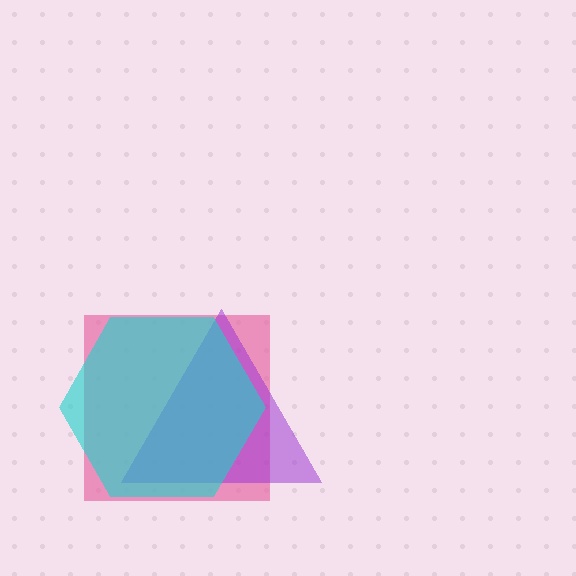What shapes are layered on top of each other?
The layered shapes are: a pink square, a purple triangle, a cyan hexagon.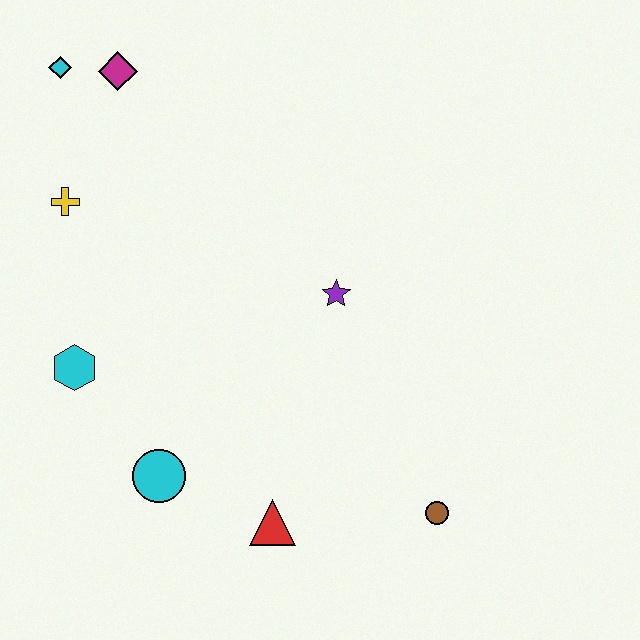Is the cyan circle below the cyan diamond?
Yes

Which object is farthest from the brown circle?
The cyan diamond is farthest from the brown circle.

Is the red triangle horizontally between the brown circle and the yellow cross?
Yes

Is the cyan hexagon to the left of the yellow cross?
No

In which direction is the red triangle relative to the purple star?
The red triangle is below the purple star.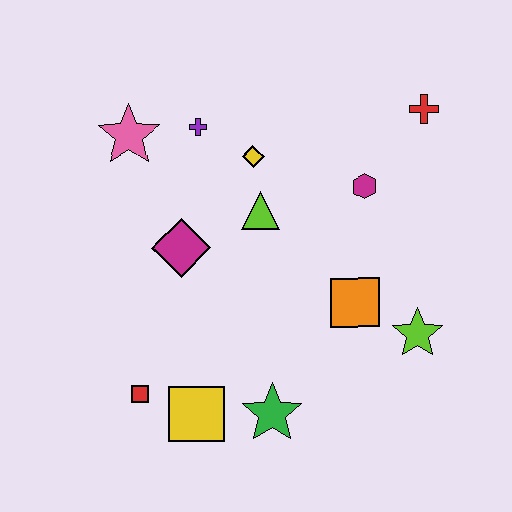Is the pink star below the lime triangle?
No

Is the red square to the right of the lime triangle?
No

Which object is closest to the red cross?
The magenta hexagon is closest to the red cross.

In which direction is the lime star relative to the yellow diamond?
The lime star is below the yellow diamond.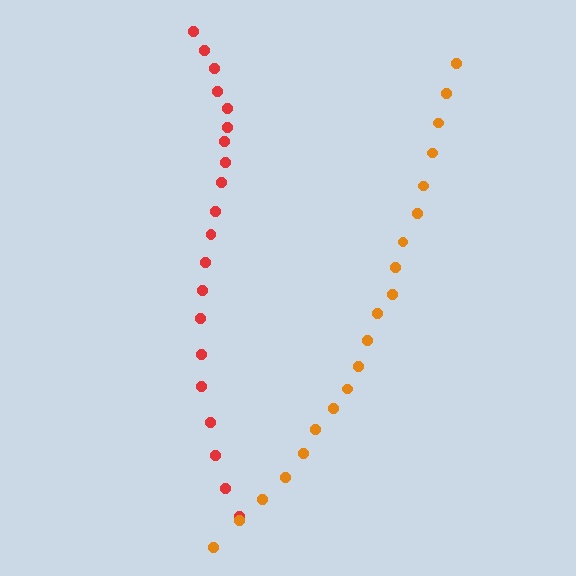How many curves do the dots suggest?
There are 2 distinct paths.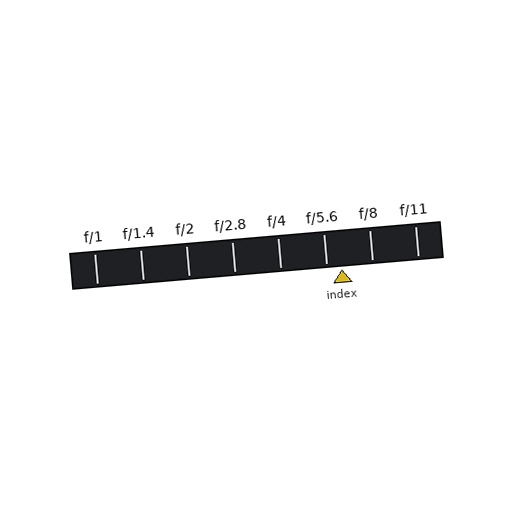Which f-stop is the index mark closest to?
The index mark is closest to f/5.6.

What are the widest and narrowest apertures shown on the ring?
The widest aperture shown is f/1 and the narrowest is f/11.